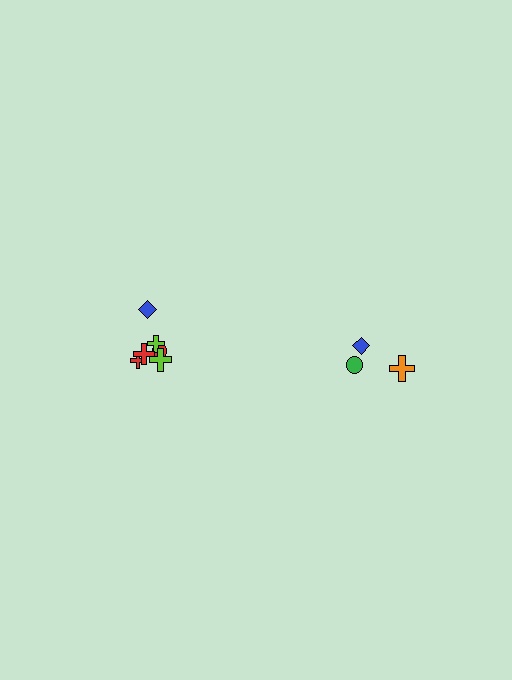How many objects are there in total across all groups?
There are 9 objects.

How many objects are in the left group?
There are 6 objects.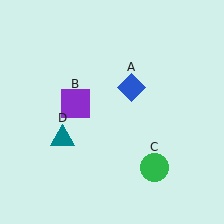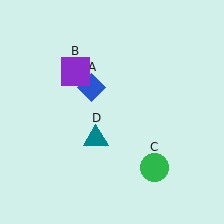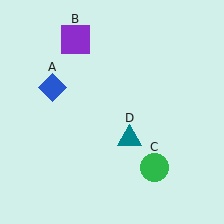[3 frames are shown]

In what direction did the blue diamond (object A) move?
The blue diamond (object A) moved left.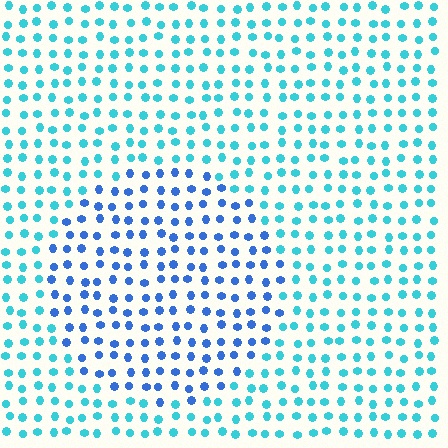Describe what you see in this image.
The image is filled with small cyan elements in a uniform arrangement. A circle-shaped region is visible where the elements are tinted to a slightly different hue, forming a subtle color boundary.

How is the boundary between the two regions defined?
The boundary is defined purely by a slight shift in hue (about 36 degrees). Spacing, size, and orientation are identical on both sides.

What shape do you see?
I see a circle.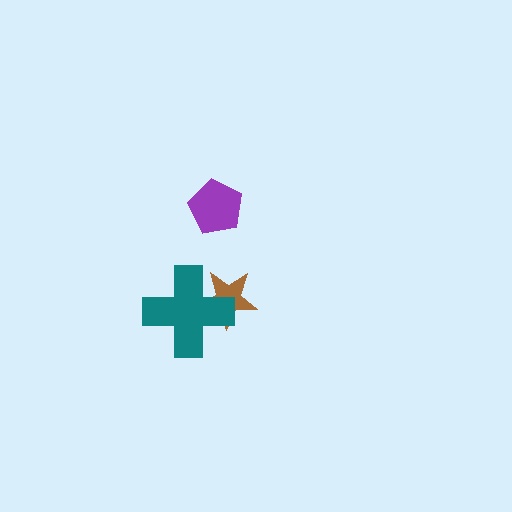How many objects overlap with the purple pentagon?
0 objects overlap with the purple pentagon.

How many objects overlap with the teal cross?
1 object overlaps with the teal cross.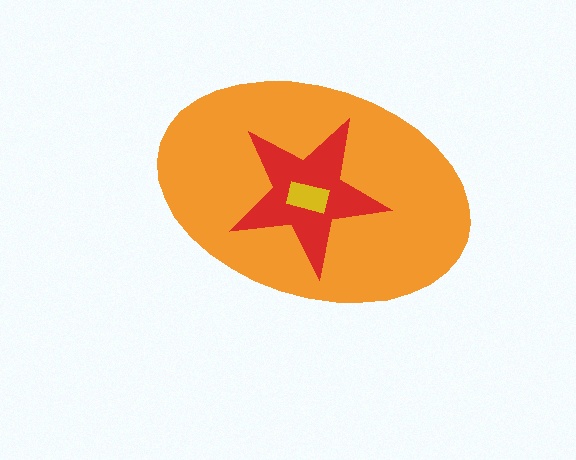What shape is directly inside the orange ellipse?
The red star.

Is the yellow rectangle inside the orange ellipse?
Yes.